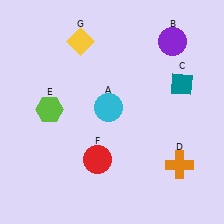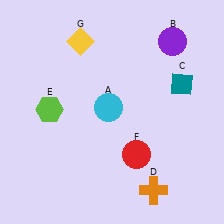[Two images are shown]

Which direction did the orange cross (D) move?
The orange cross (D) moved left.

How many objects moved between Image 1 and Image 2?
2 objects moved between the two images.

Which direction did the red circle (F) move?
The red circle (F) moved right.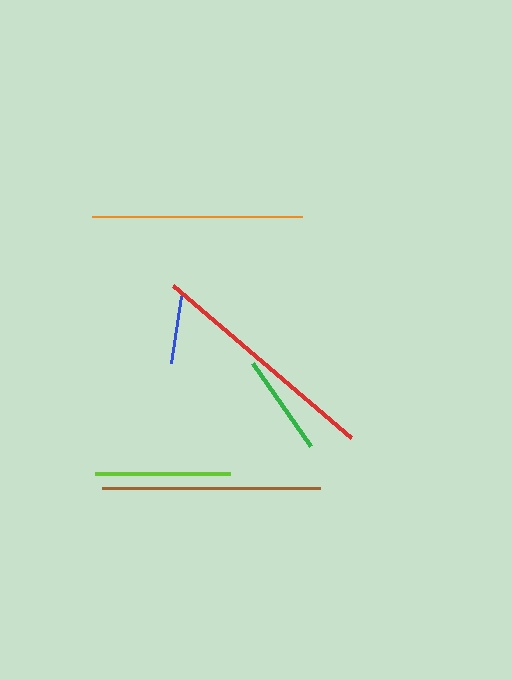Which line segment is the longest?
The red line is the longest at approximately 234 pixels.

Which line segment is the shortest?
The blue line is the shortest at approximately 68 pixels.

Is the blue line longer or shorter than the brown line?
The brown line is longer than the blue line.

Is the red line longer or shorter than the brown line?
The red line is longer than the brown line.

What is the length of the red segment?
The red segment is approximately 234 pixels long.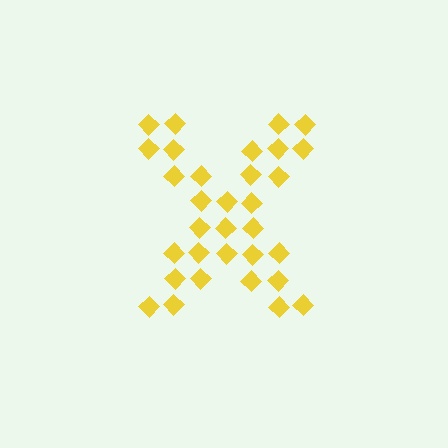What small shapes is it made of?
It is made of small diamonds.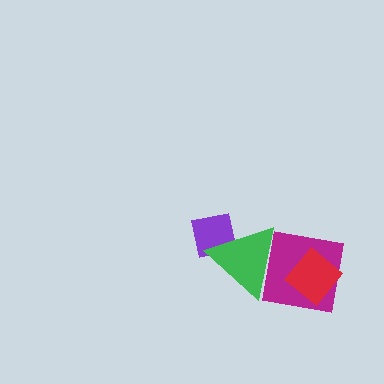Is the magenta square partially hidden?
Yes, it is partially covered by another shape.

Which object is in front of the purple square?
The green triangle is in front of the purple square.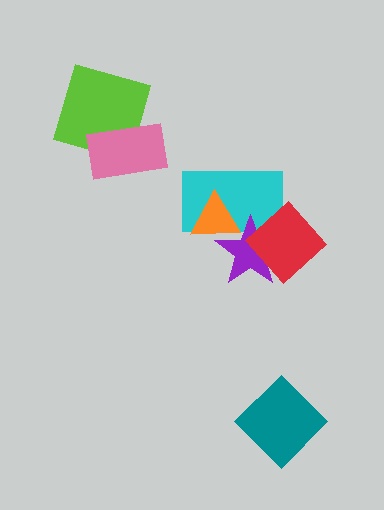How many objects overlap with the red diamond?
2 objects overlap with the red diamond.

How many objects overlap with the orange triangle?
2 objects overlap with the orange triangle.